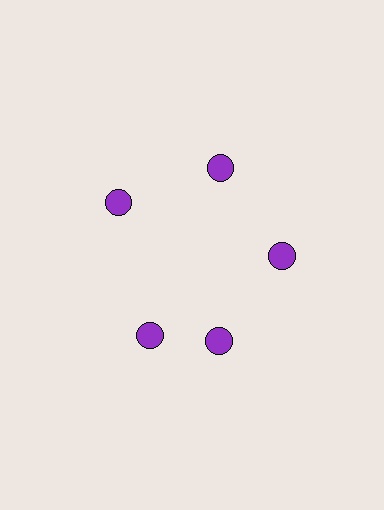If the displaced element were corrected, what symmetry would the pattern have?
It would have 5-fold rotational symmetry — the pattern would map onto itself every 72 degrees.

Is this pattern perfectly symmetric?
No. The 5 purple circles are arranged in a ring, but one element near the 8 o'clock position is rotated out of alignment along the ring, breaking the 5-fold rotational symmetry.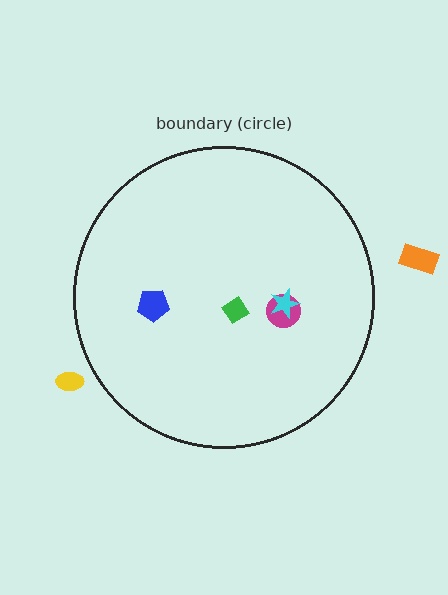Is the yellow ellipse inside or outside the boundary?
Outside.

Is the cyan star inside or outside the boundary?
Inside.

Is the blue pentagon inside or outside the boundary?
Inside.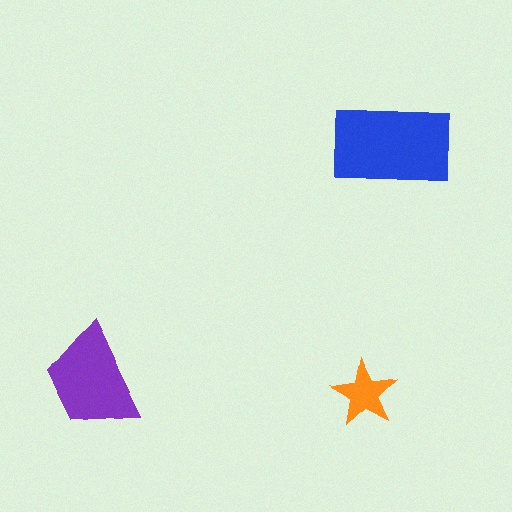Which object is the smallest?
The orange star.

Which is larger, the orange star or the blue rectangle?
The blue rectangle.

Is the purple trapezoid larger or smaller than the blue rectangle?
Smaller.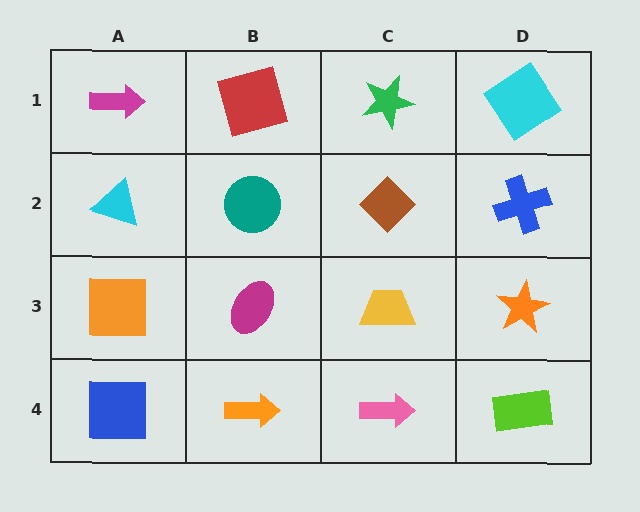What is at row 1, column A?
A magenta arrow.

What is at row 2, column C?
A brown diamond.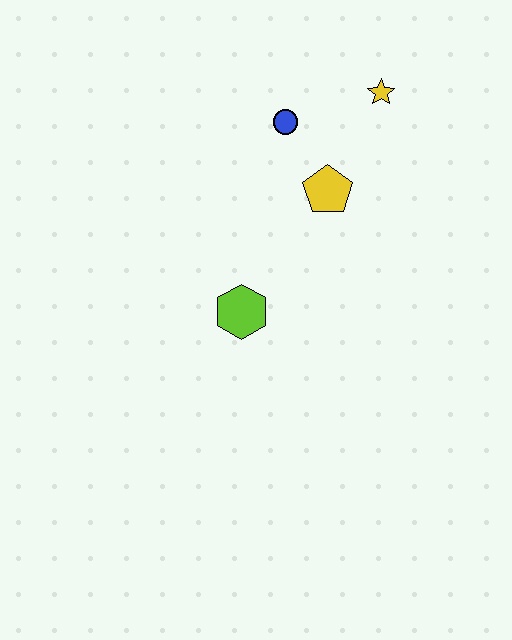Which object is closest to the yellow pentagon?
The blue circle is closest to the yellow pentagon.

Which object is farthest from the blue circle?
The lime hexagon is farthest from the blue circle.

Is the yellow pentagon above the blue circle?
No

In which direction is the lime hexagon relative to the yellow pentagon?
The lime hexagon is below the yellow pentagon.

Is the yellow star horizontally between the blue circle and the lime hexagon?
No